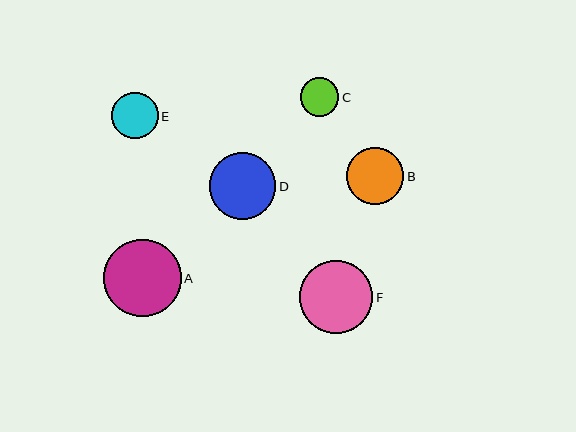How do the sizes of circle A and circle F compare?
Circle A and circle F are approximately the same size.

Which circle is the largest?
Circle A is the largest with a size of approximately 78 pixels.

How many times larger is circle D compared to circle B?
Circle D is approximately 1.2 times the size of circle B.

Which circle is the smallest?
Circle C is the smallest with a size of approximately 39 pixels.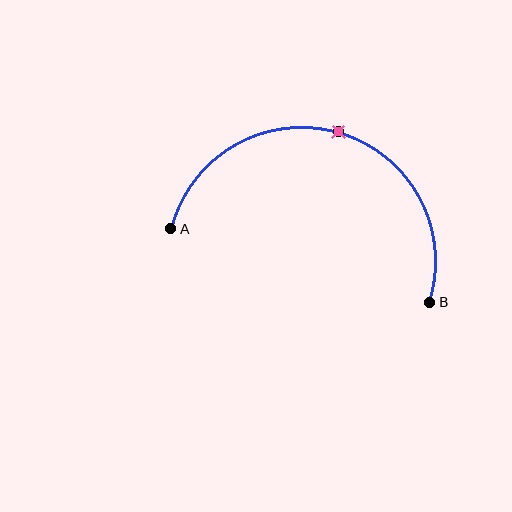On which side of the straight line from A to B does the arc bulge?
The arc bulges above the straight line connecting A and B.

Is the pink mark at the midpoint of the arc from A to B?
Yes. The pink mark lies on the arc at equal arc-length from both A and B — it is the arc midpoint.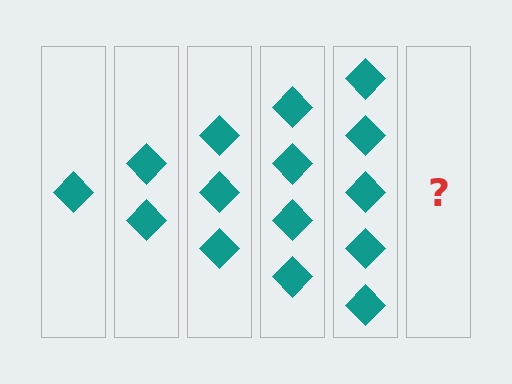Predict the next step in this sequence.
The next step is 6 diamonds.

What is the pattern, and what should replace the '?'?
The pattern is that each step adds one more diamond. The '?' should be 6 diamonds.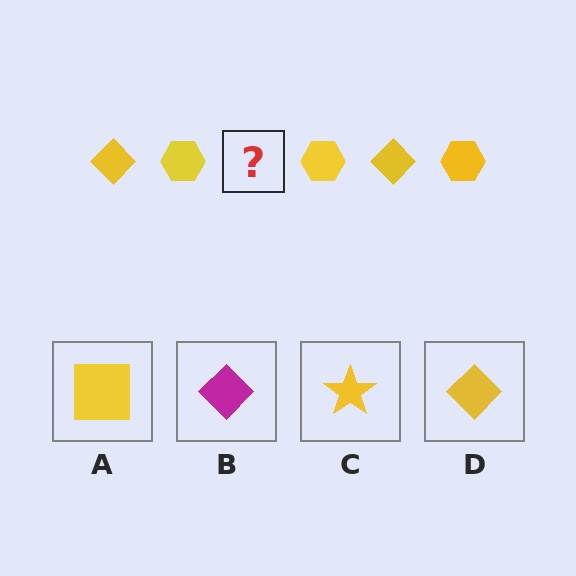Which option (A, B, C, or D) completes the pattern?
D.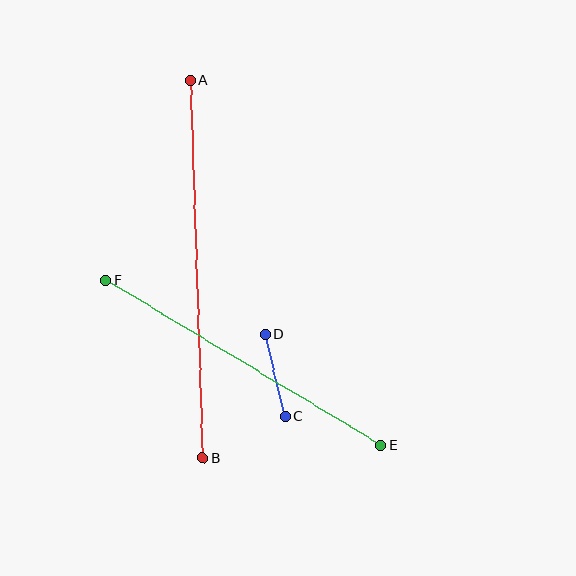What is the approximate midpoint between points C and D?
The midpoint is at approximately (275, 375) pixels.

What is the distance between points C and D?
The distance is approximately 85 pixels.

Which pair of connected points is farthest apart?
Points A and B are farthest apart.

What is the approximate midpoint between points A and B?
The midpoint is at approximately (196, 269) pixels.